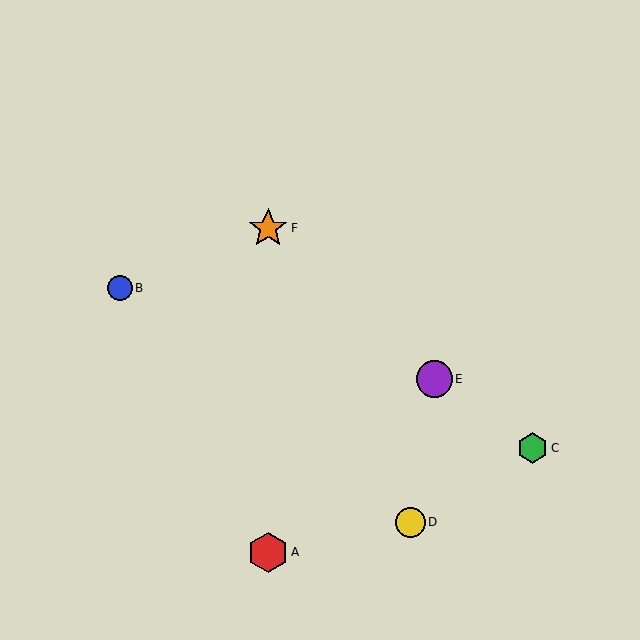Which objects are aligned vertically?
Objects A, F are aligned vertically.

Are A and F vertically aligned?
Yes, both are at x≈268.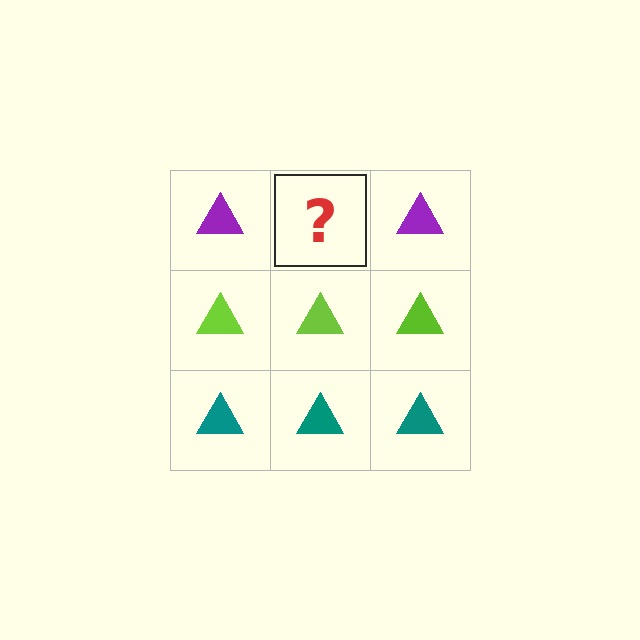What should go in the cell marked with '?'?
The missing cell should contain a purple triangle.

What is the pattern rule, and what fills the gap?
The rule is that each row has a consistent color. The gap should be filled with a purple triangle.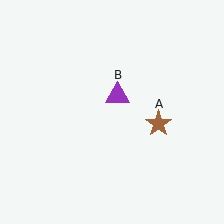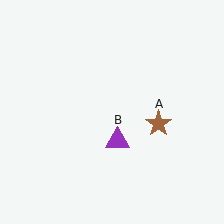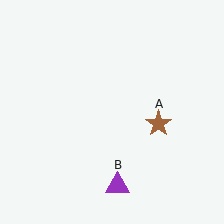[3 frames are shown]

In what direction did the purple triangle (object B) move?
The purple triangle (object B) moved down.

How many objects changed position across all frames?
1 object changed position: purple triangle (object B).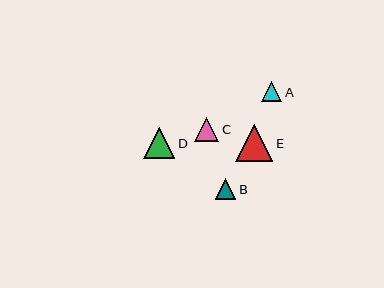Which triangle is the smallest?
Triangle A is the smallest with a size of approximately 20 pixels.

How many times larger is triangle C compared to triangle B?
Triangle C is approximately 1.2 times the size of triangle B.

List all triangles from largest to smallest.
From largest to smallest: E, D, C, B, A.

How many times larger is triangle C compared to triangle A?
Triangle C is approximately 1.2 times the size of triangle A.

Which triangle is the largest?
Triangle E is the largest with a size of approximately 37 pixels.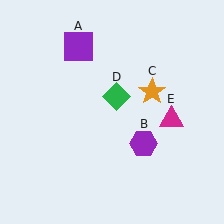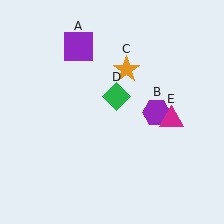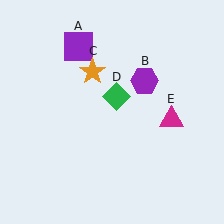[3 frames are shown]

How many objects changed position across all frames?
2 objects changed position: purple hexagon (object B), orange star (object C).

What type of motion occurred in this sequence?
The purple hexagon (object B), orange star (object C) rotated counterclockwise around the center of the scene.